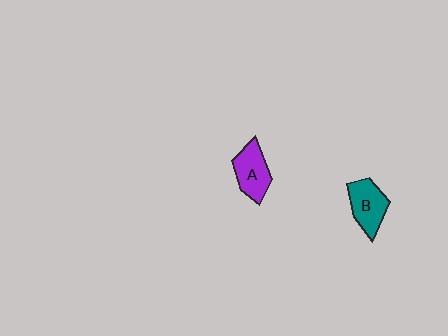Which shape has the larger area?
Shape A (purple).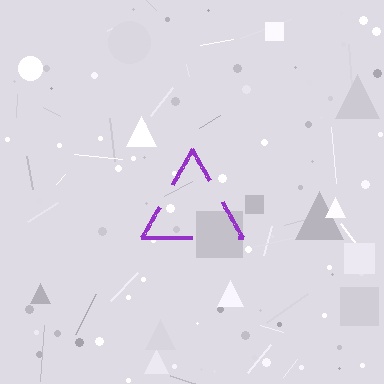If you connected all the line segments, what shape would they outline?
They would outline a triangle.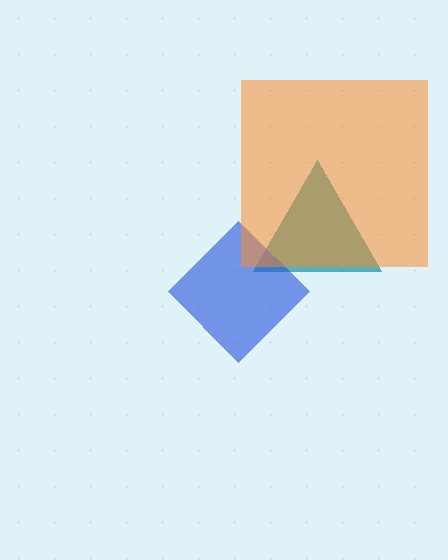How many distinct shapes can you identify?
There are 3 distinct shapes: a teal triangle, a blue diamond, an orange square.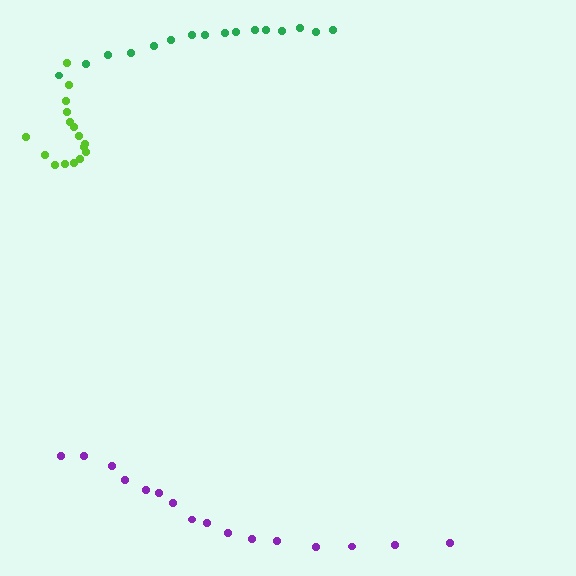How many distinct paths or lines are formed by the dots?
There are 3 distinct paths.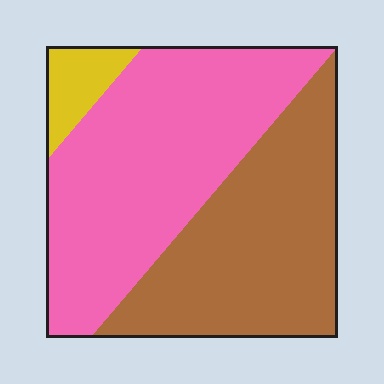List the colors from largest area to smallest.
From largest to smallest: pink, brown, yellow.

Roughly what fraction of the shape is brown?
Brown covers around 40% of the shape.